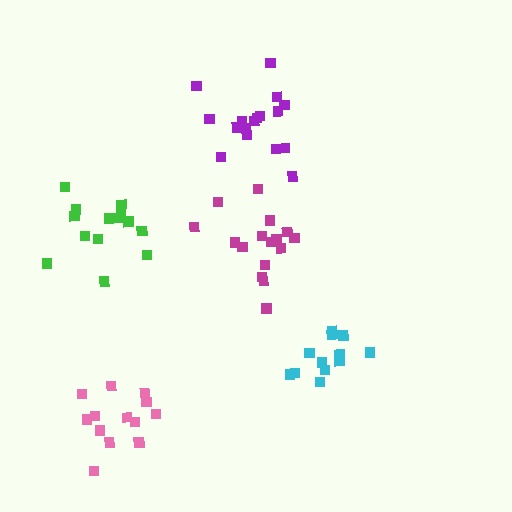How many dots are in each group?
Group 1: 14 dots, Group 2: 13 dots, Group 3: 12 dots, Group 4: 17 dots, Group 5: 18 dots (74 total).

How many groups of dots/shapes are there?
There are 5 groups.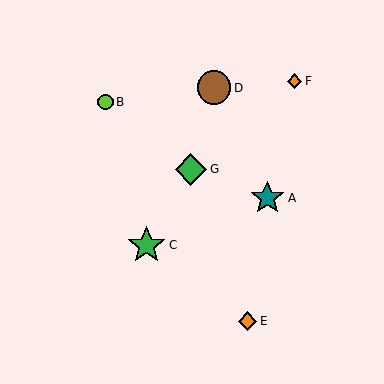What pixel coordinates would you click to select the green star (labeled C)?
Click at (147, 245) to select the green star C.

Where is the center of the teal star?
The center of the teal star is at (267, 198).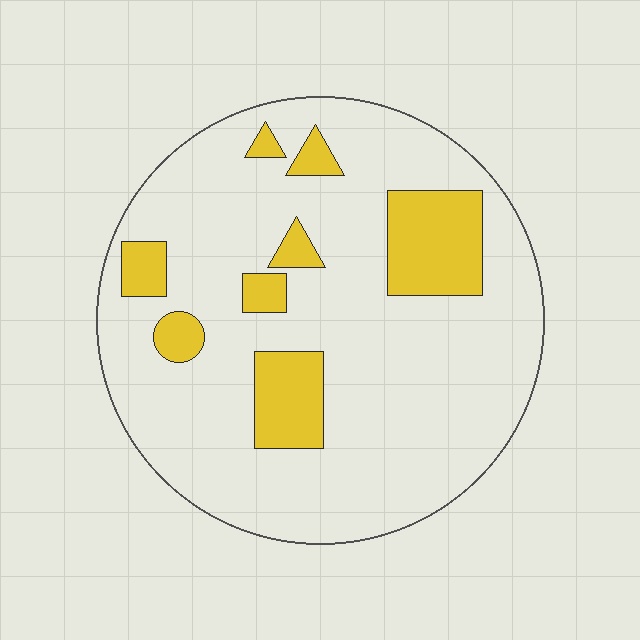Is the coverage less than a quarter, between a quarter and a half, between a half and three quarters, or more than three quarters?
Less than a quarter.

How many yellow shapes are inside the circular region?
8.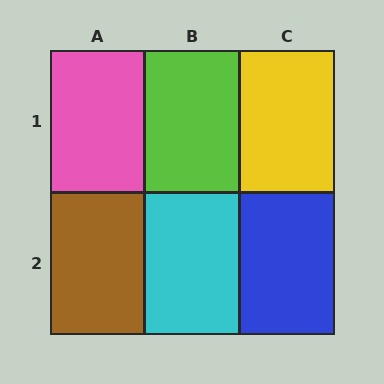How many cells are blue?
1 cell is blue.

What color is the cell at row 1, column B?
Lime.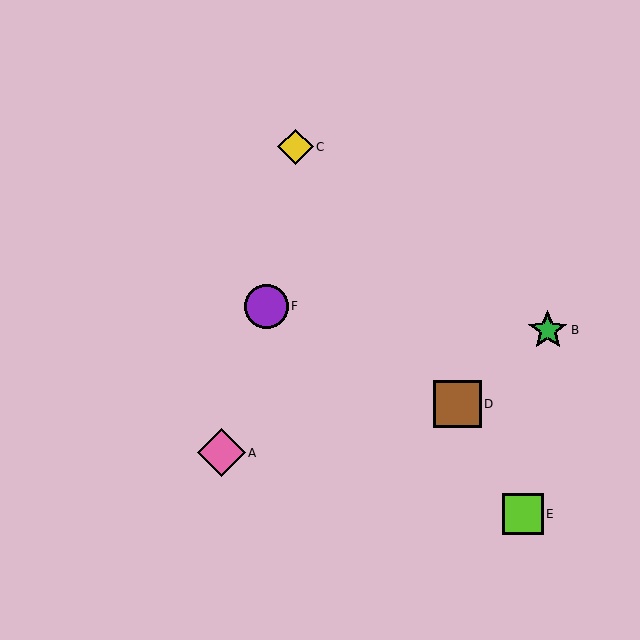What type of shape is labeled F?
Shape F is a purple circle.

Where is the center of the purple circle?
The center of the purple circle is at (266, 306).